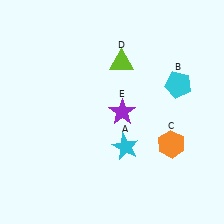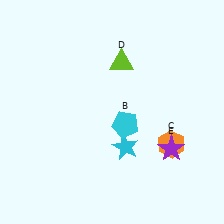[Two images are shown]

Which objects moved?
The objects that moved are: the cyan pentagon (B), the purple star (E).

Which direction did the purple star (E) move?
The purple star (E) moved right.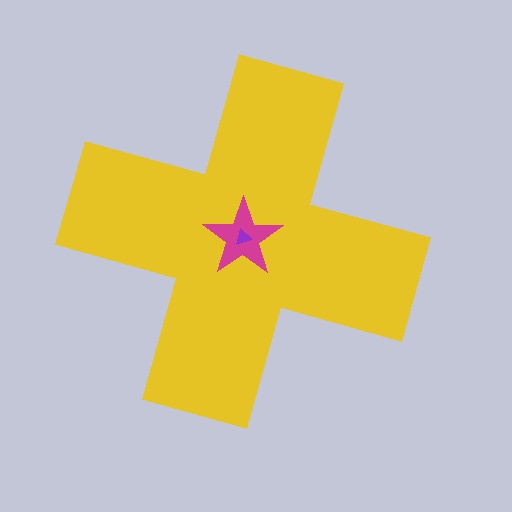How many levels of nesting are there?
3.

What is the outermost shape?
The yellow cross.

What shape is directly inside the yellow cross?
The magenta star.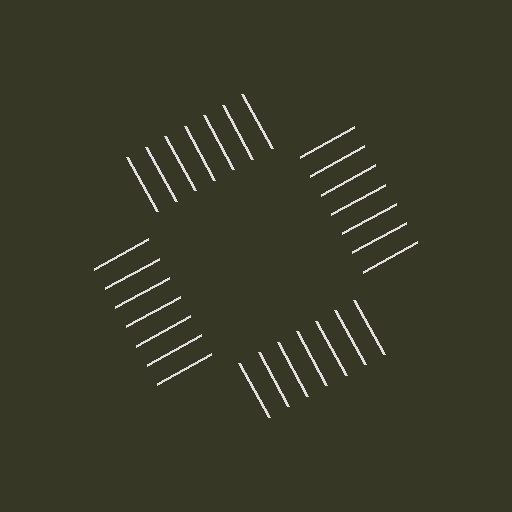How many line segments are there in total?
28 — 7 along each of the 4 edges.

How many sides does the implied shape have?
4 sides — the line-ends trace a square.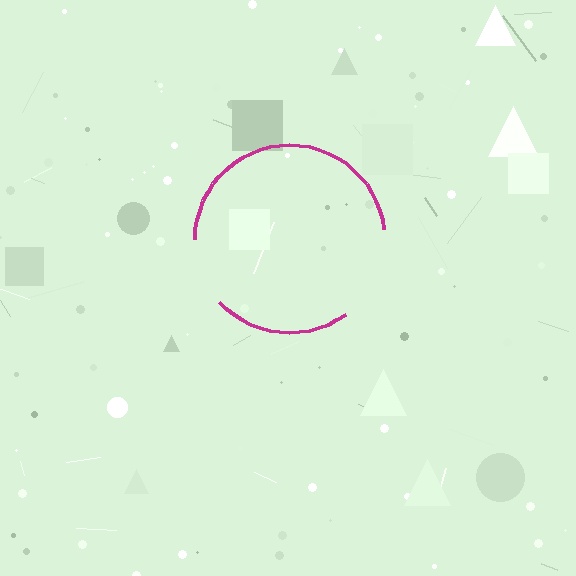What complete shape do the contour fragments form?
The contour fragments form a circle.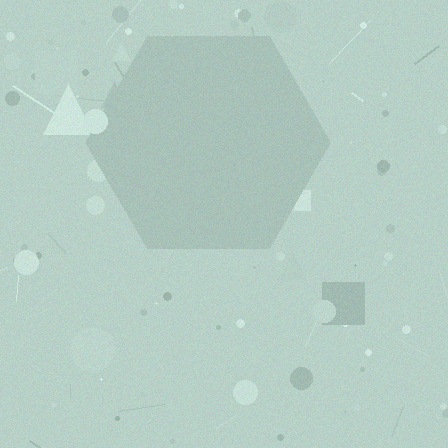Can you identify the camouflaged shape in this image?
The camouflaged shape is a hexagon.